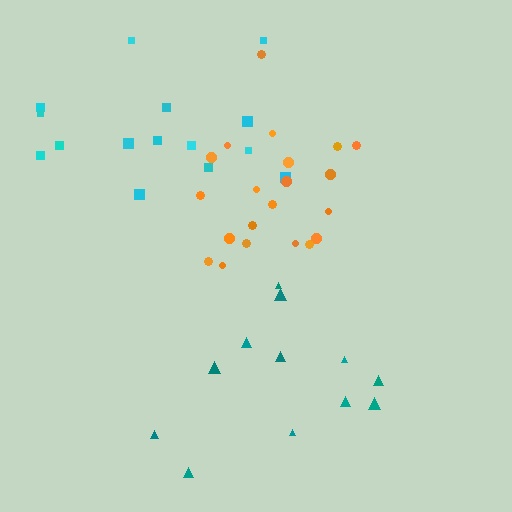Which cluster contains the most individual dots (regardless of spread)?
Orange (21).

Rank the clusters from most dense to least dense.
orange, teal, cyan.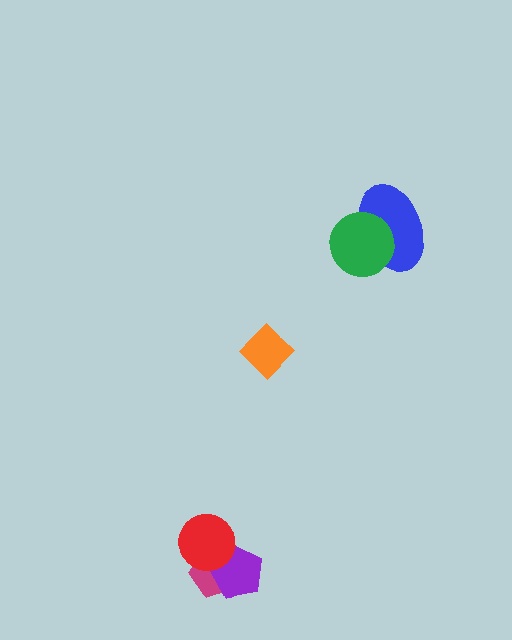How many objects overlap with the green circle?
1 object overlaps with the green circle.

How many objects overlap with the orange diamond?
0 objects overlap with the orange diamond.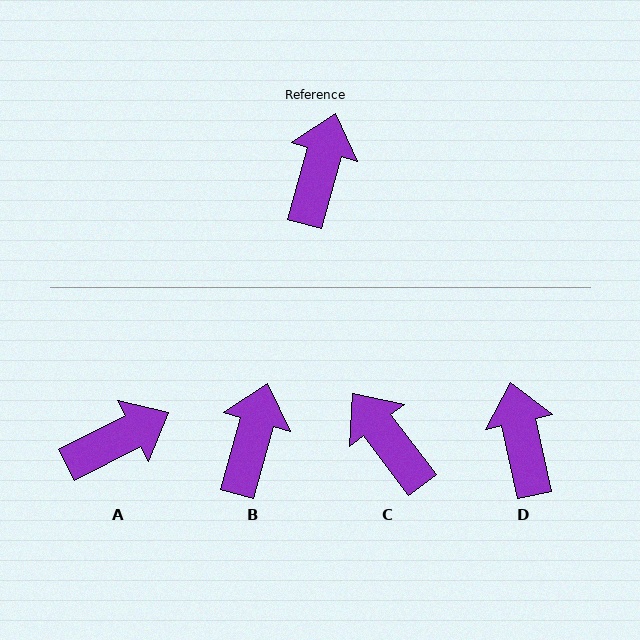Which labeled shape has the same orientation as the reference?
B.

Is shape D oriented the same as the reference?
No, it is off by about 27 degrees.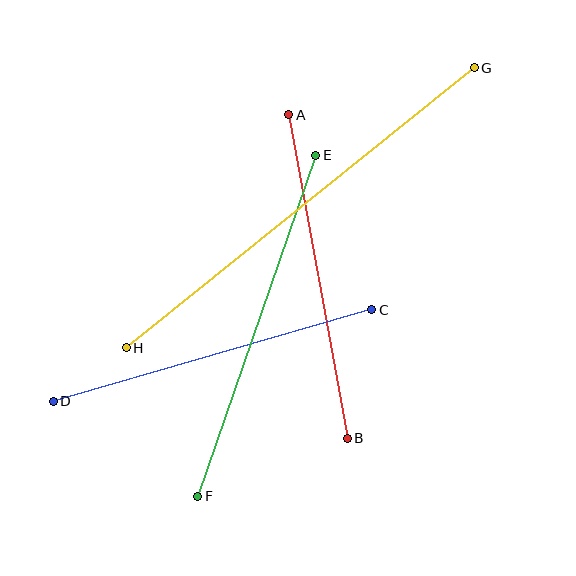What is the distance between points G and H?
The distance is approximately 446 pixels.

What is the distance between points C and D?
The distance is approximately 331 pixels.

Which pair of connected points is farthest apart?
Points G and H are farthest apart.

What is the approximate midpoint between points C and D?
The midpoint is at approximately (212, 356) pixels.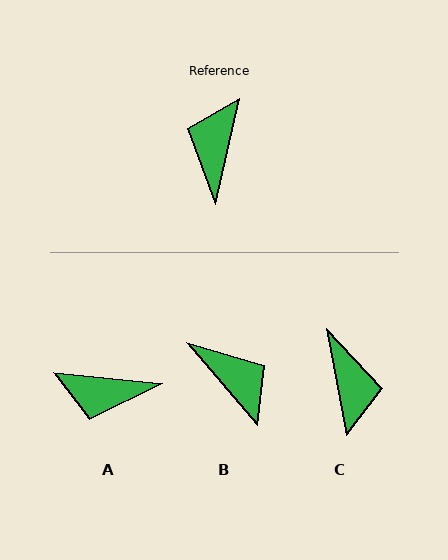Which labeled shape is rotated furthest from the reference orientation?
C, about 157 degrees away.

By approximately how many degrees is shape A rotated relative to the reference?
Approximately 96 degrees counter-clockwise.